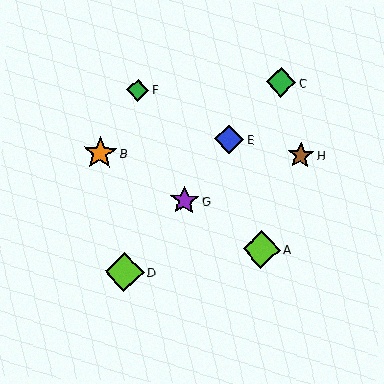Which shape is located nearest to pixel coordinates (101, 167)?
The orange star (labeled B) at (100, 153) is nearest to that location.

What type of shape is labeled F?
Shape F is a green diamond.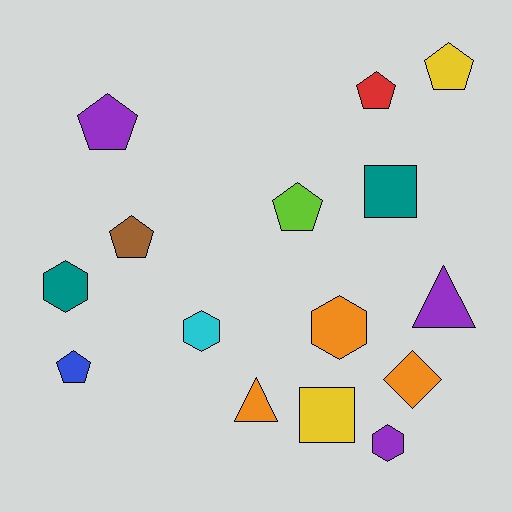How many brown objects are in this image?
There is 1 brown object.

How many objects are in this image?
There are 15 objects.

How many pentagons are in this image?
There are 6 pentagons.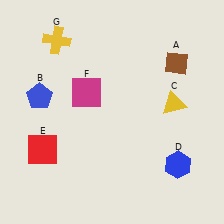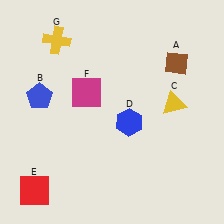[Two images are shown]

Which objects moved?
The objects that moved are: the blue hexagon (D), the red square (E).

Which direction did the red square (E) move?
The red square (E) moved down.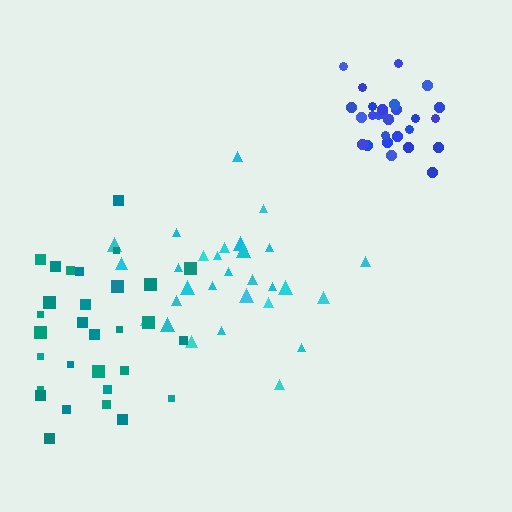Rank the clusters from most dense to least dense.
blue, cyan, teal.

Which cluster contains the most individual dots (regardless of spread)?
Cyan (30).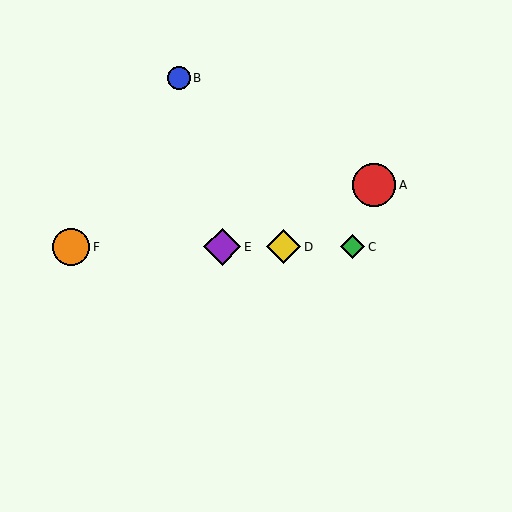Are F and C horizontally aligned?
Yes, both are at y≈247.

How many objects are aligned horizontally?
4 objects (C, D, E, F) are aligned horizontally.